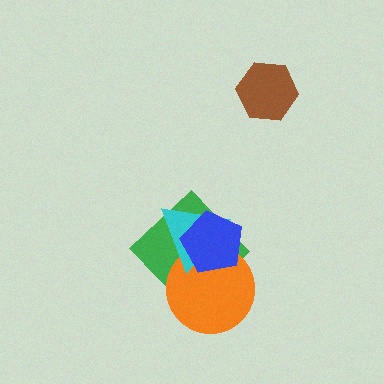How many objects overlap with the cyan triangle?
3 objects overlap with the cyan triangle.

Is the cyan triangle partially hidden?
Yes, it is partially covered by another shape.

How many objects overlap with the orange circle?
3 objects overlap with the orange circle.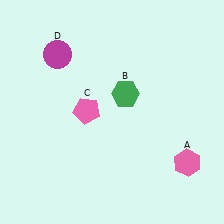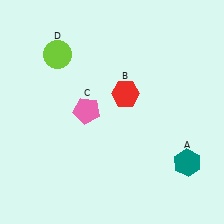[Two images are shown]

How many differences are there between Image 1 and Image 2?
There are 3 differences between the two images.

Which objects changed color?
A changed from pink to teal. B changed from green to red. D changed from magenta to lime.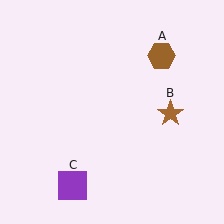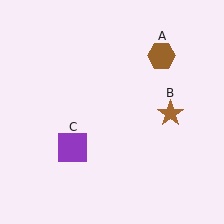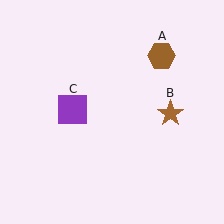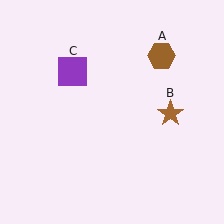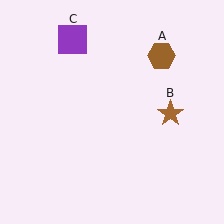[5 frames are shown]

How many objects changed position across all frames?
1 object changed position: purple square (object C).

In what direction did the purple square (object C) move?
The purple square (object C) moved up.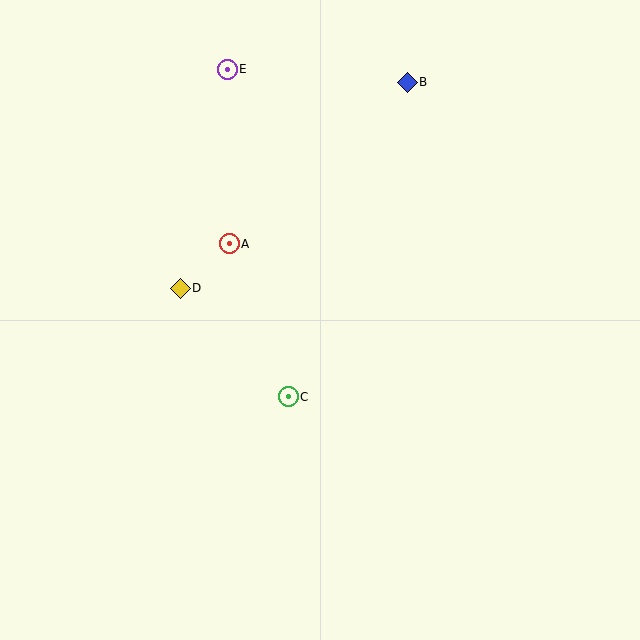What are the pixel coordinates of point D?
Point D is at (180, 288).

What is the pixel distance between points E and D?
The distance between E and D is 224 pixels.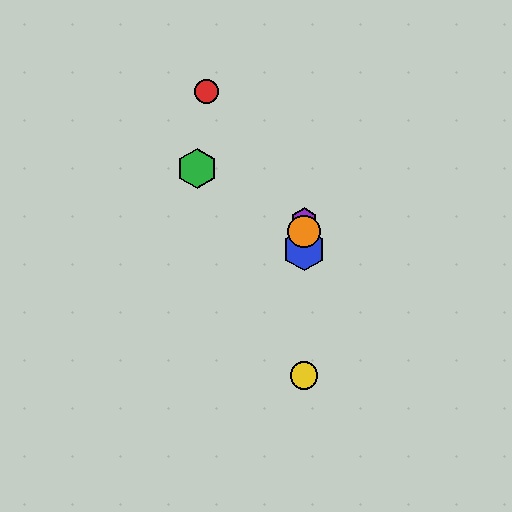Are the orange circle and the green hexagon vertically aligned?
No, the orange circle is at x≈304 and the green hexagon is at x≈197.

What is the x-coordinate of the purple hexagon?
The purple hexagon is at x≈304.